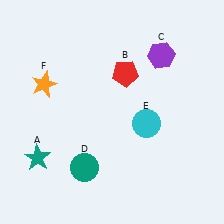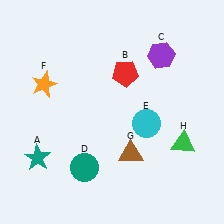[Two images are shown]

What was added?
A brown triangle (G), a green triangle (H) were added in Image 2.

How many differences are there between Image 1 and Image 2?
There are 2 differences between the two images.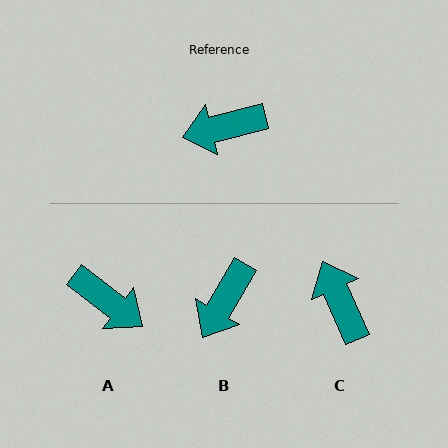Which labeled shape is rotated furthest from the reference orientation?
A, about 128 degrees away.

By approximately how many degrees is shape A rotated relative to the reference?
Approximately 128 degrees counter-clockwise.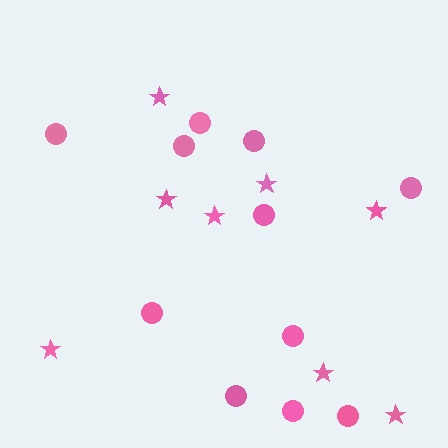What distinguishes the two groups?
There are 2 groups: one group of circles (11) and one group of stars (8).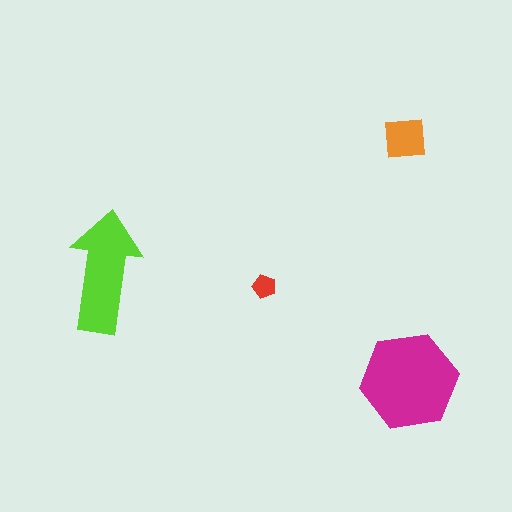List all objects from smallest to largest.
The red pentagon, the orange square, the lime arrow, the magenta hexagon.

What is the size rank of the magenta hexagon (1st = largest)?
1st.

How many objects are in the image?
There are 4 objects in the image.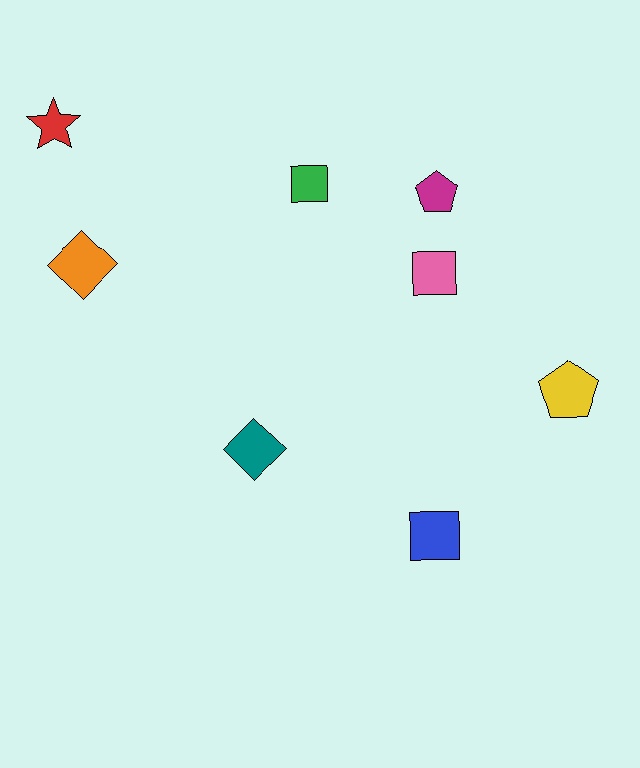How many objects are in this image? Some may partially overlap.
There are 8 objects.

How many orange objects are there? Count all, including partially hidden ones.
There is 1 orange object.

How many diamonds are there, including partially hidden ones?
There are 2 diamonds.